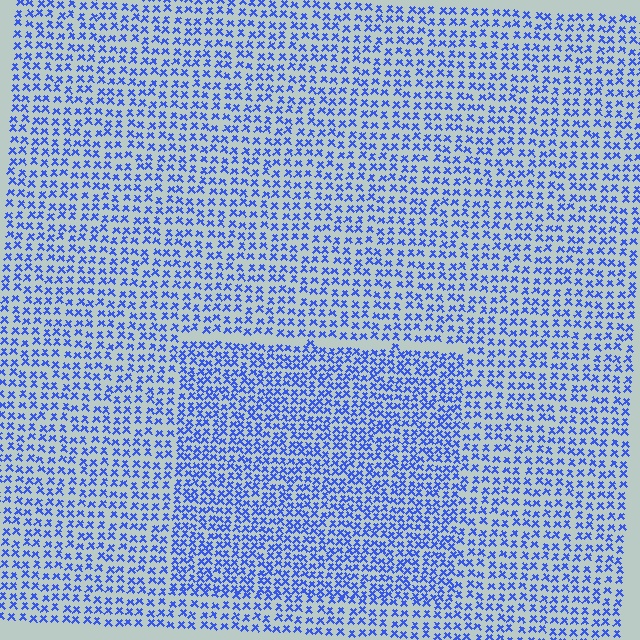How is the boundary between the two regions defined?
The boundary is defined by a change in element density (approximately 1.5x ratio). All elements are the same color, size, and shape.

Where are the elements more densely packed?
The elements are more densely packed inside the rectangle boundary.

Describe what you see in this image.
The image contains small blue elements arranged at two different densities. A rectangle-shaped region is visible where the elements are more densely packed than the surrounding area.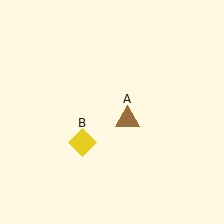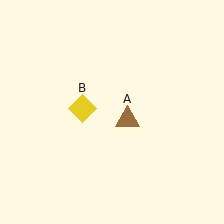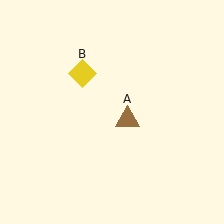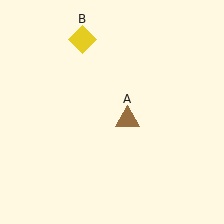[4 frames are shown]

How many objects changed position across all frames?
1 object changed position: yellow diamond (object B).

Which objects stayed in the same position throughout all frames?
Brown triangle (object A) remained stationary.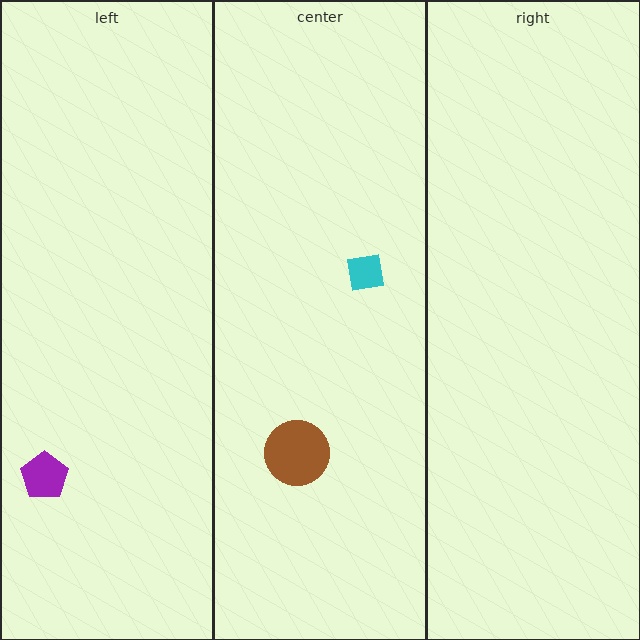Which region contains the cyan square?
The center region.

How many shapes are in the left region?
1.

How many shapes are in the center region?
2.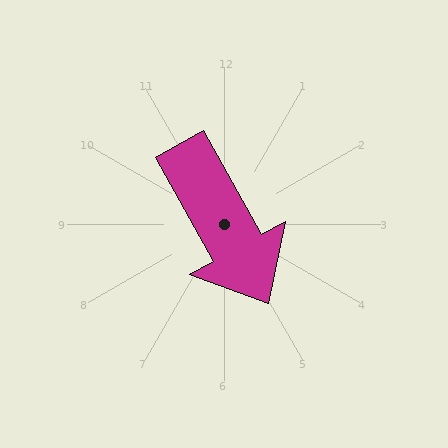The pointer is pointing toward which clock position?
Roughly 5 o'clock.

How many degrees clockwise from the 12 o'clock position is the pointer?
Approximately 151 degrees.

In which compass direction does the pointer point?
Southeast.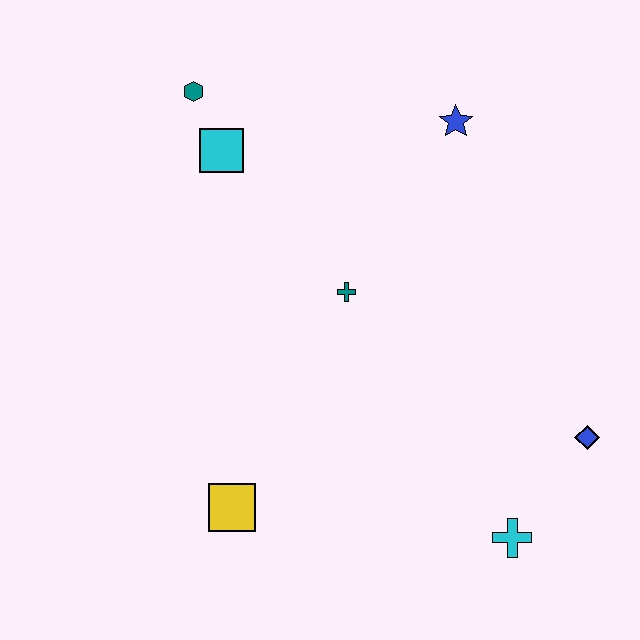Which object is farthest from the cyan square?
The cyan cross is farthest from the cyan square.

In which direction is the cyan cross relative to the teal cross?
The cyan cross is below the teal cross.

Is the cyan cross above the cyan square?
No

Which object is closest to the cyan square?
The teal hexagon is closest to the cyan square.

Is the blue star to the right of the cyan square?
Yes